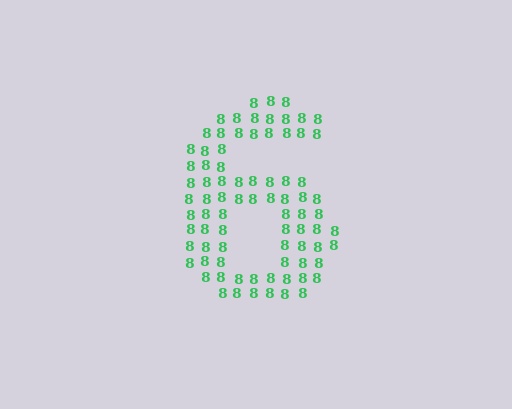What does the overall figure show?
The overall figure shows the digit 6.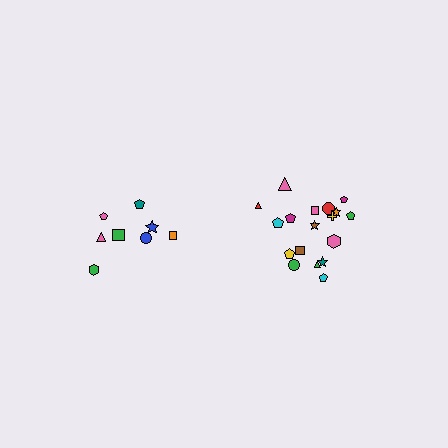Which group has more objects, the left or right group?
The right group.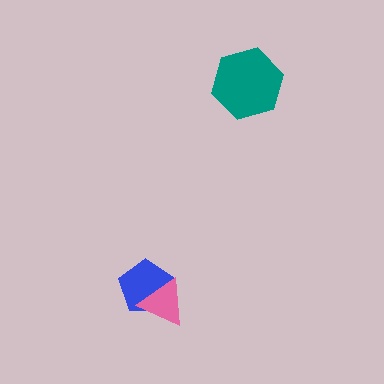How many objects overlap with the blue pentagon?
1 object overlaps with the blue pentagon.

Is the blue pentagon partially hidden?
Yes, it is partially covered by another shape.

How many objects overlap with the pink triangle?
1 object overlaps with the pink triangle.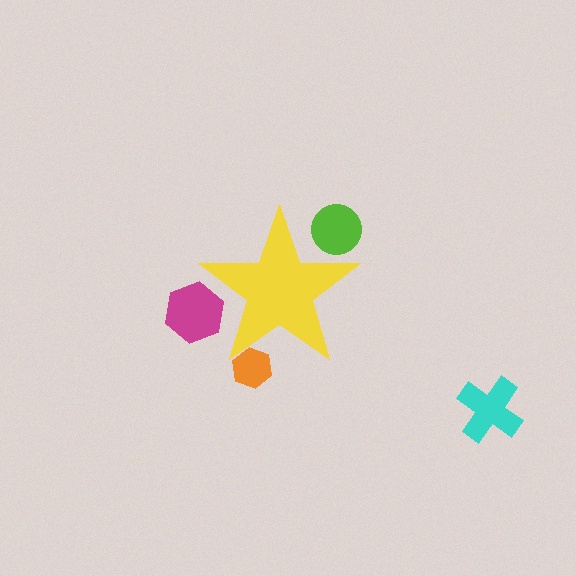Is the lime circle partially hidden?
Yes, the lime circle is partially hidden behind the yellow star.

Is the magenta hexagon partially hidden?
Yes, the magenta hexagon is partially hidden behind the yellow star.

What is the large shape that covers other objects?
A yellow star.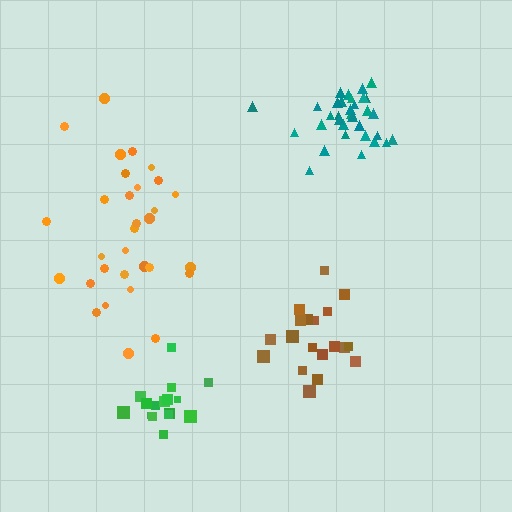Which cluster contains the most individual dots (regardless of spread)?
Teal (33).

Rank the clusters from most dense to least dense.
teal, green, brown, orange.